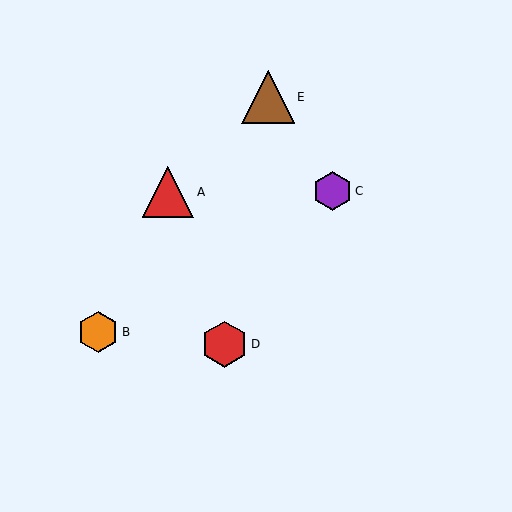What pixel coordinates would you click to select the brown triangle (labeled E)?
Click at (268, 97) to select the brown triangle E.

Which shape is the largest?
The brown triangle (labeled E) is the largest.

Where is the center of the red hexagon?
The center of the red hexagon is at (225, 344).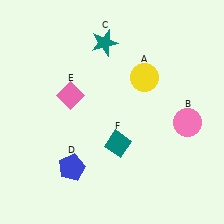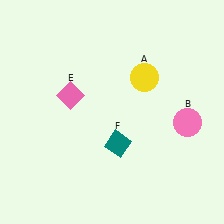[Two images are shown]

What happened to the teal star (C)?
The teal star (C) was removed in Image 2. It was in the top-left area of Image 1.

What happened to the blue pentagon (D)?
The blue pentagon (D) was removed in Image 2. It was in the bottom-left area of Image 1.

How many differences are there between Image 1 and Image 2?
There are 2 differences between the two images.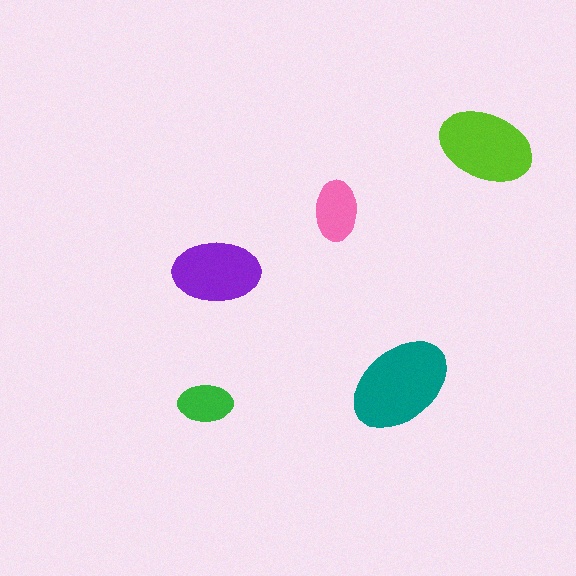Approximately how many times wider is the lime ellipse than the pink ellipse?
About 1.5 times wider.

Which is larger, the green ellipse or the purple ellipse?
The purple one.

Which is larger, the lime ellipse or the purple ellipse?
The lime one.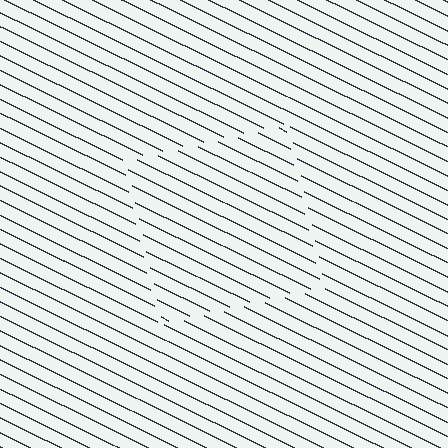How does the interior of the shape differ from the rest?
The interior of the shape contains the same grating, shifted by half a period — the contour is defined by the phase discontinuity where line-ends from the inner and outer gratings abut.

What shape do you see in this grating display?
An illusory square. The interior of the shape contains the same grating, shifted by half a period — the contour is defined by the phase discontinuity where line-ends from the inner and outer gratings abut.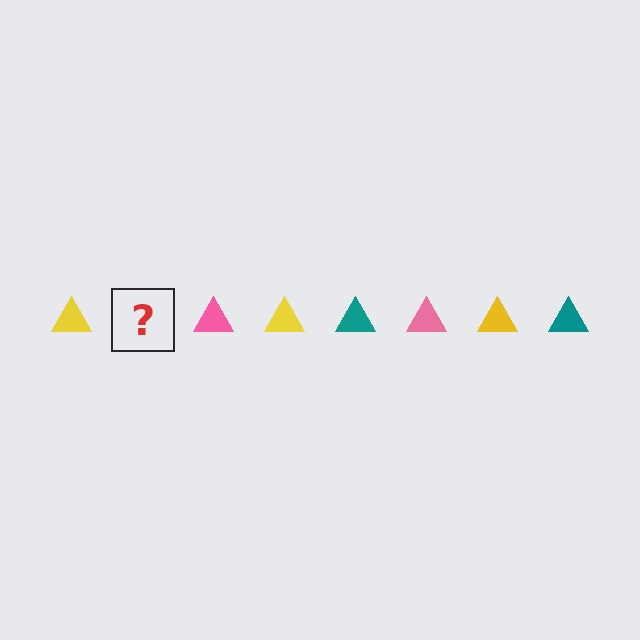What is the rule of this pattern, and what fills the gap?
The rule is that the pattern cycles through yellow, teal, pink triangles. The gap should be filled with a teal triangle.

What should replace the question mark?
The question mark should be replaced with a teal triangle.